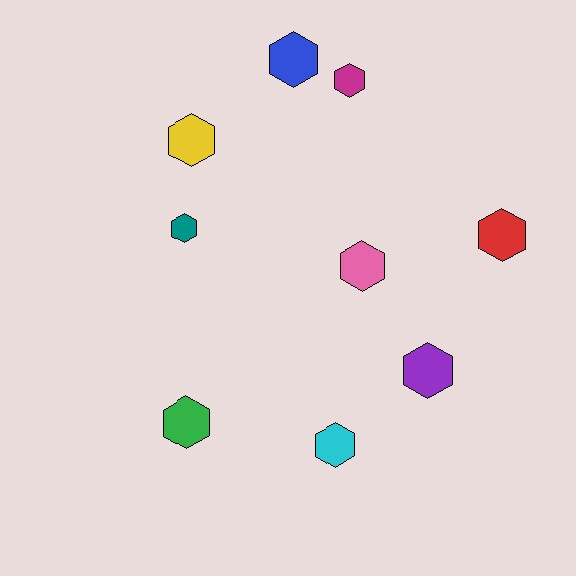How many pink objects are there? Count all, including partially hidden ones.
There is 1 pink object.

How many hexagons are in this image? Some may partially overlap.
There are 9 hexagons.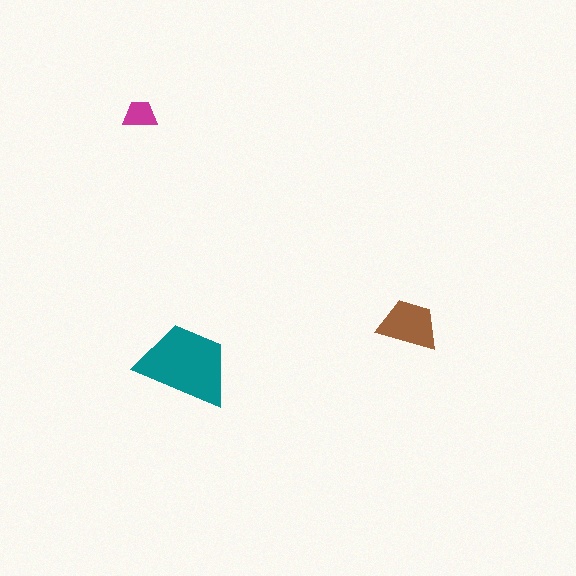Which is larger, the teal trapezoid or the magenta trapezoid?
The teal one.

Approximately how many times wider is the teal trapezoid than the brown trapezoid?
About 1.5 times wider.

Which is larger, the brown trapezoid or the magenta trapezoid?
The brown one.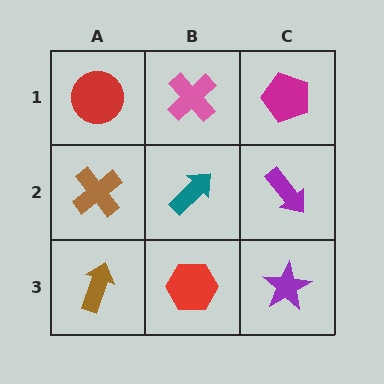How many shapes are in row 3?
3 shapes.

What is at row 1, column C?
A magenta pentagon.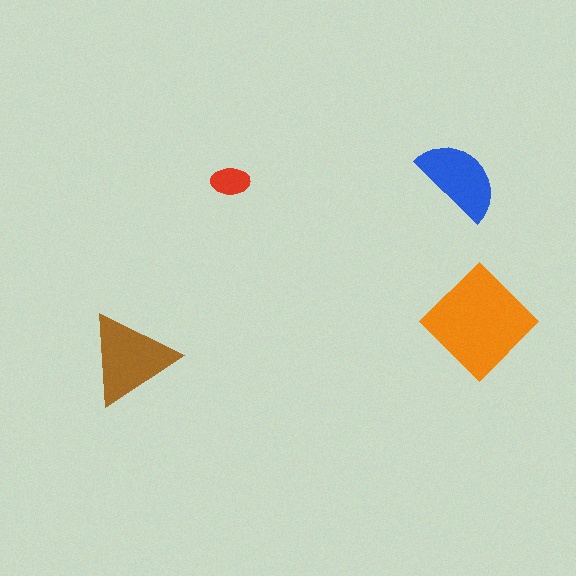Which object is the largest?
The orange diamond.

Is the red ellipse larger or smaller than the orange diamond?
Smaller.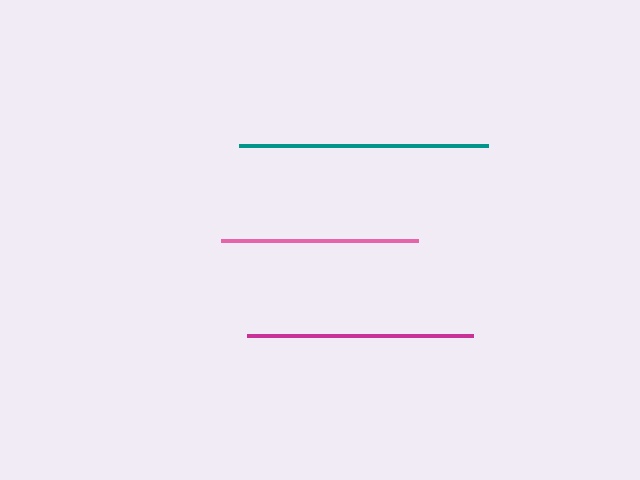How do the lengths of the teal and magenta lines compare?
The teal and magenta lines are approximately the same length.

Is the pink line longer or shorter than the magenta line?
The magenta line is longer than the pink line.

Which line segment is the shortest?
The pink line is the shortest at approximately 197 pixels.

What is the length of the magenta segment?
The magenta segment is approximately 226 pixels long.